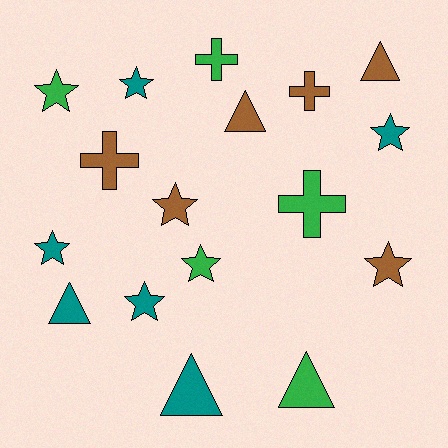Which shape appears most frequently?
Star, with 8 objects.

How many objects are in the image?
There are 17 objects.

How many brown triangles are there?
There are 2 brown triangles.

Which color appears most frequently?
Teal, with 6 objects.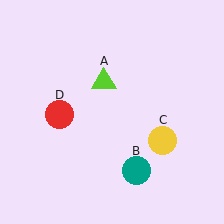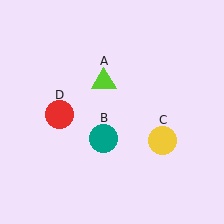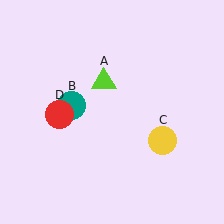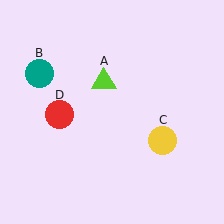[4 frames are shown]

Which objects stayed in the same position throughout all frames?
Lime triangle (object A) and yellow circle (object C) and red circle (object D) remained stationary.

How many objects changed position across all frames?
1 object changed position: teal circle (object B).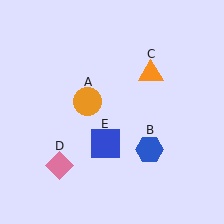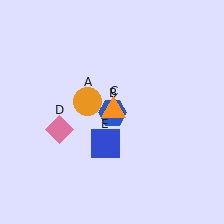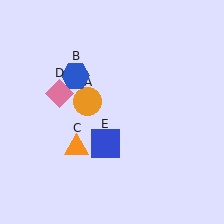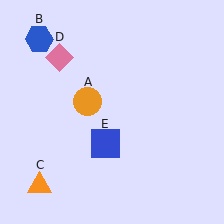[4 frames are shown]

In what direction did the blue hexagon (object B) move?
The blue hexagon (object B) moved up and to the left.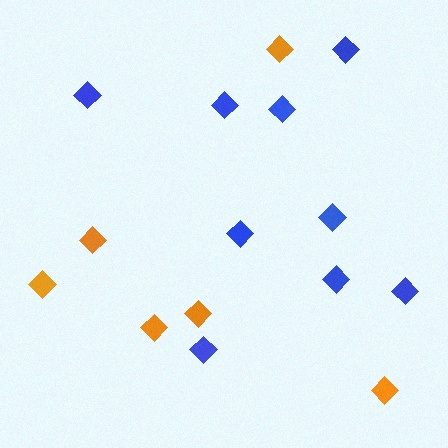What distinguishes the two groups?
There are 2 groups: one group of blue diamonds (9) and one group of orange diamonds (6).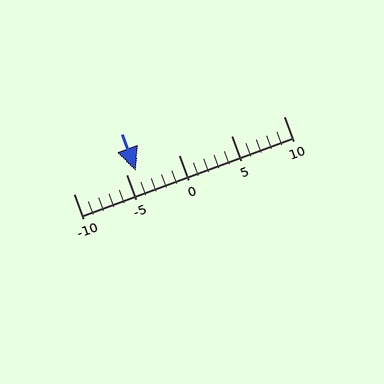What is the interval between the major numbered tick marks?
The major tick marks are spaced 5 units apart.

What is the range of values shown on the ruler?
The ruler shows values from -10 to 10.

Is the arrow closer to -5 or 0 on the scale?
The arrow is closer to -5.